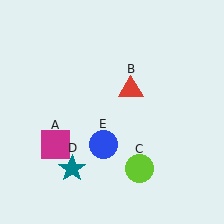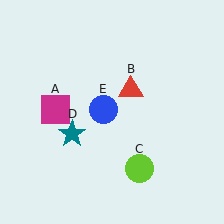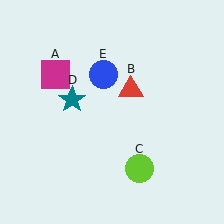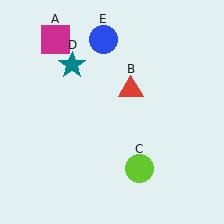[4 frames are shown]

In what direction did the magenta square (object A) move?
The magenta square (object A) moved up.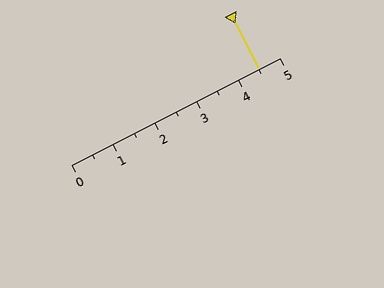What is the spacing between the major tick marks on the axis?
The major ticks are spaced 1 apart.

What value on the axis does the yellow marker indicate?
The marker indicates approximately 4.5.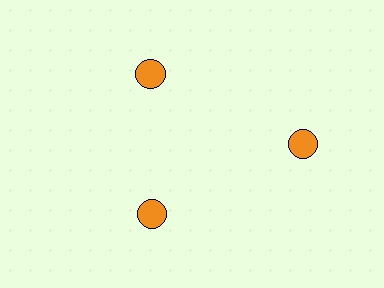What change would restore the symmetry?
The symmetry would be restored by moving it inward, back onto the ring so that all 3 circles sit at equal angles and equal distance from the center.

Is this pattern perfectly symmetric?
No. The 3 orange circles are arranged in a ring, but one element near the 3 o'clock position is pushed outward from the center, breaking the 3-fold rotational symmetry.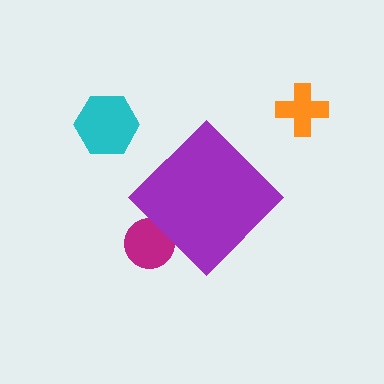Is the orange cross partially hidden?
No, the orange cross is fully visible.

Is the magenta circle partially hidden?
Yes, the magenta circle is partially hidden behind the purple diamond.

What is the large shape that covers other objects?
A purple diamond.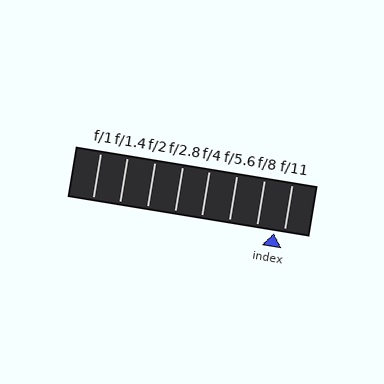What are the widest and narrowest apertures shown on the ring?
The widest aperture shown is f/1 and the narrowest is f/11.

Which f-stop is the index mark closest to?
The index mark is closest to f/11.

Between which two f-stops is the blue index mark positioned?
The index mark is between f/8 and f/11.